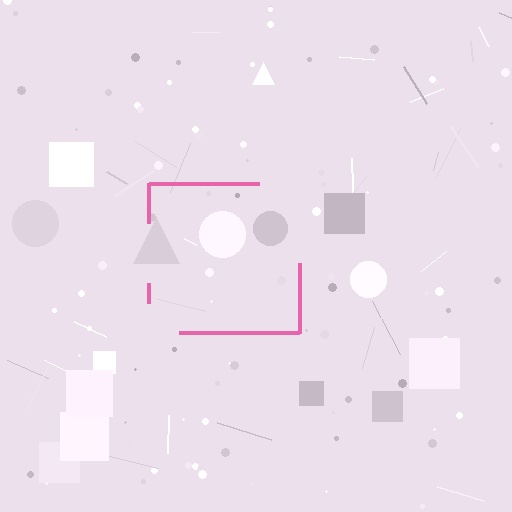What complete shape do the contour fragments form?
The contour fragments form a square.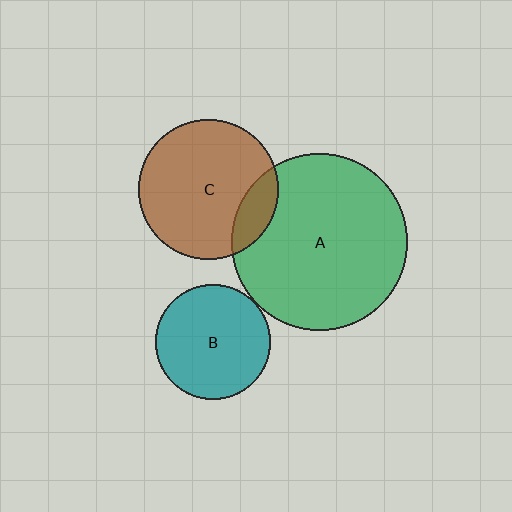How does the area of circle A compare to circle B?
Approximately 2.4 times.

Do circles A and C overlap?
Yes.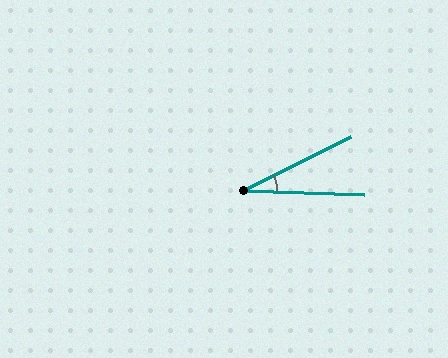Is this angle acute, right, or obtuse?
It is acute.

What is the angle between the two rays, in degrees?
Approximately 29 degrees.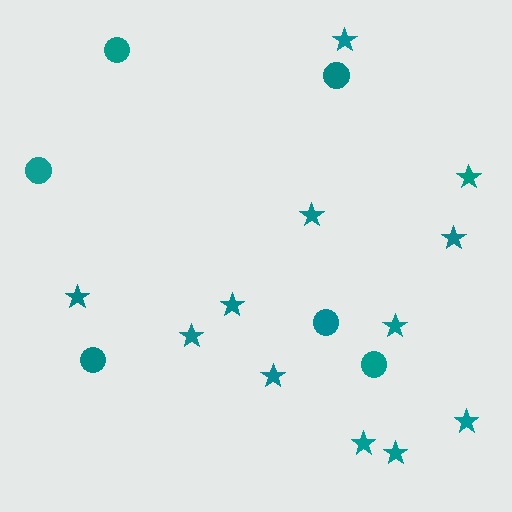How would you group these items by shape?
There are 2 groups: one group of stars (12) and one group of circles (6).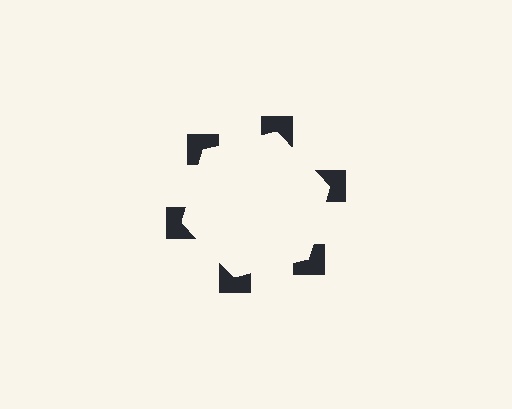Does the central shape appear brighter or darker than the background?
It typically appears slightly brighter than the background, even though no actual brightness change is drawn.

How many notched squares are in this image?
There are 6 — one at each vertex of the illusory hexagon.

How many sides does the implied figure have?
6 sides.